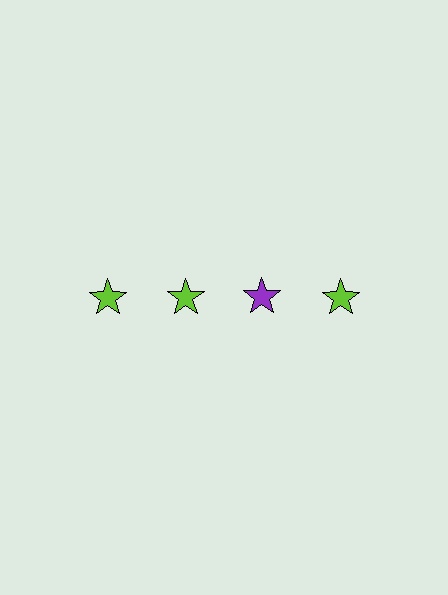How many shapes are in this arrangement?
There are 4 shapes arranged in a grid pattern.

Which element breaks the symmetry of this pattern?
The purple star in the top row, center column breaks the symmetry. All other shapes are lime stars.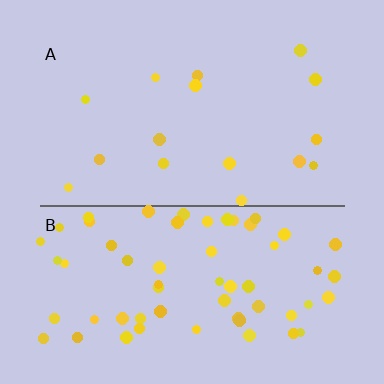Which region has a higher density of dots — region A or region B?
B (the bottom).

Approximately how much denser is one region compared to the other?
Approximately 3.9× — region B over region A.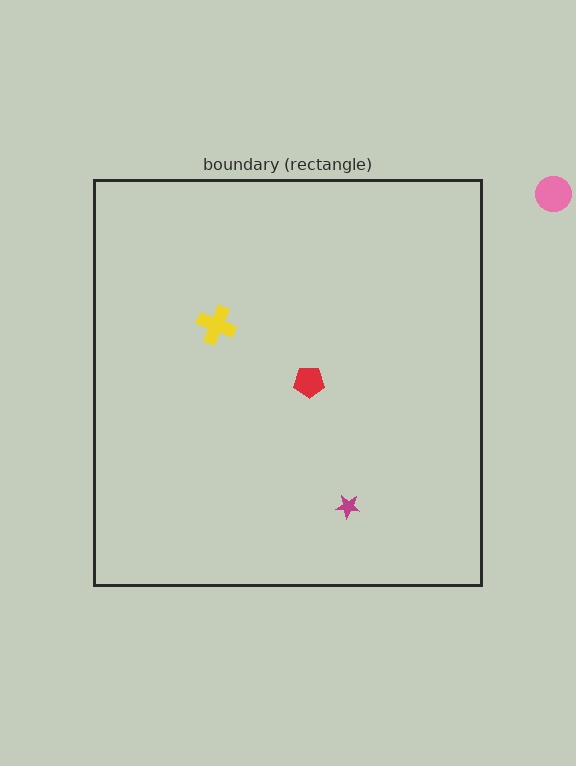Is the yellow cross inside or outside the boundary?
Inside.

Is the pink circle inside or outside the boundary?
Outside.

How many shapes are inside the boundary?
3 inside, 1 outside.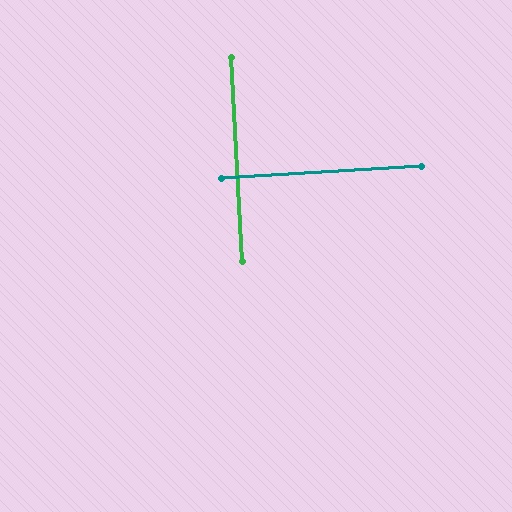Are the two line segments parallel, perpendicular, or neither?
Perpendicular — they meet at approximately 90°.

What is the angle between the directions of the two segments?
Approximately 90 degrees.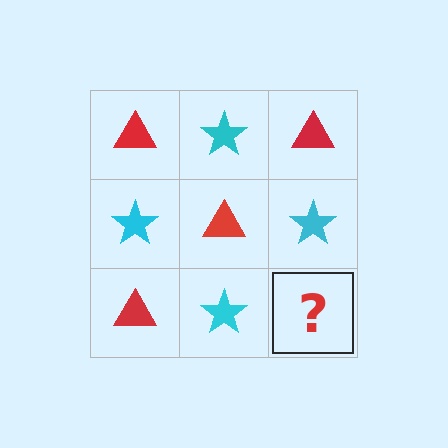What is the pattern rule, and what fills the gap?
The rule is that it alternates red triangle and cyan star in a checkerboard pattern. The gap should be filled with a red triangle.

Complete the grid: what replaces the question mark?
The question mark should be replaced with a red triangle.